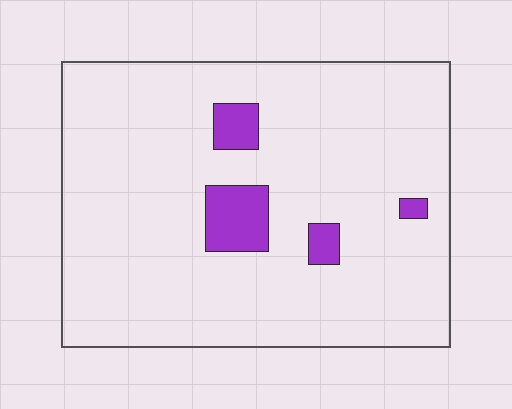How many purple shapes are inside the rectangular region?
4.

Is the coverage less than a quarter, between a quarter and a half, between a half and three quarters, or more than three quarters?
Less than a quarter.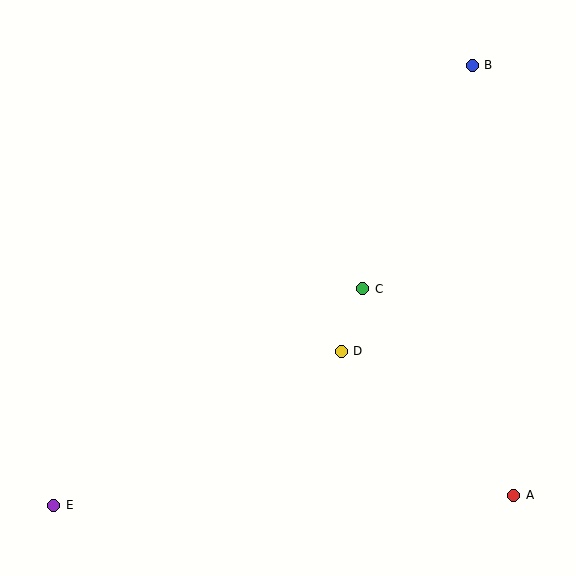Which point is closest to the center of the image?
Point C at (363, 289) is closest to the center.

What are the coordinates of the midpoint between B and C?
The midpoint between B and C is at (418, 177).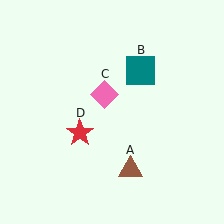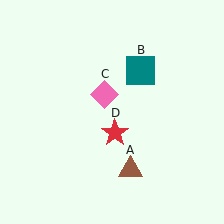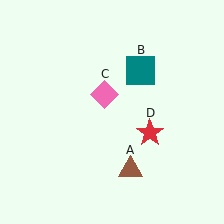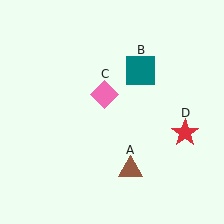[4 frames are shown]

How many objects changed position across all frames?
1 object changed position: red star (object D).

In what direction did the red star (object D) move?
The red star (object D) moved right.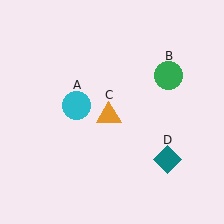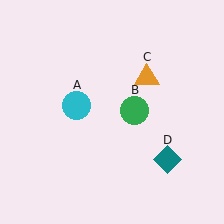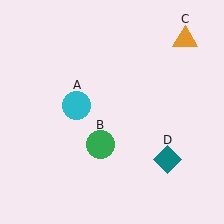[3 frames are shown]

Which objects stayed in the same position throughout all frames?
Cyan circle (object A) and teal diamond (object D) remained stationary.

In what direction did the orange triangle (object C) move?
The orange triangle (object C) moved up and to the right.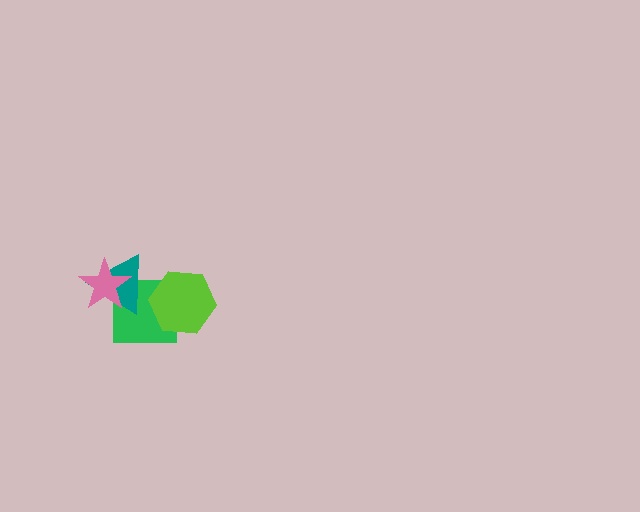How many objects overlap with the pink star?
2 objects overlap with the pink star.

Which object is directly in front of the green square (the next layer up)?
The teal triangle is directly in front of the green square.